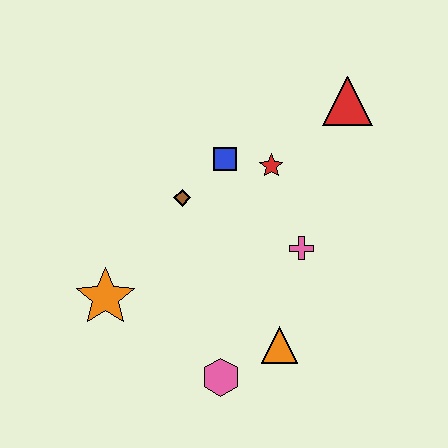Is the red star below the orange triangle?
No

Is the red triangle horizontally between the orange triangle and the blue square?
No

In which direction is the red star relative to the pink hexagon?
The red star is above the pink hexagon.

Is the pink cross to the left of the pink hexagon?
No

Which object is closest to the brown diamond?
The blue square is closest to the brown diamond.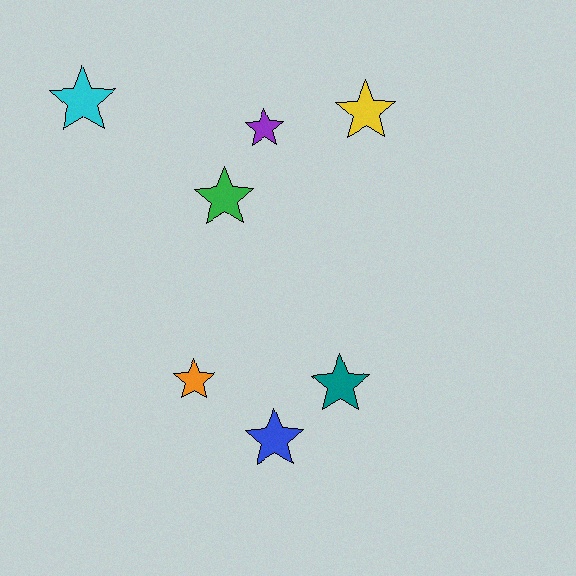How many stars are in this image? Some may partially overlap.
There are 7 stars.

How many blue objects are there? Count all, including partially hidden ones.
There is 1 blue object.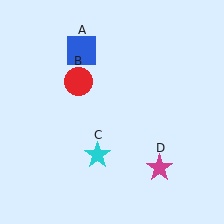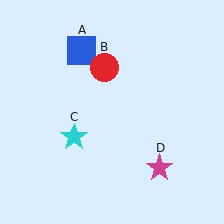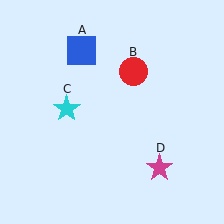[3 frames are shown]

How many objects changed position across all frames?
2 objects changed position: red circle (object B), cyan star (object C).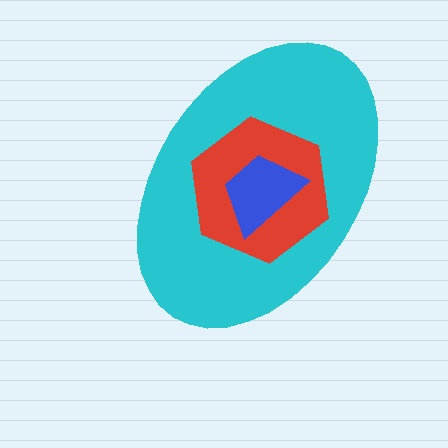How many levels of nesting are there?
3.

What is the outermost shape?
The cyan ellipse.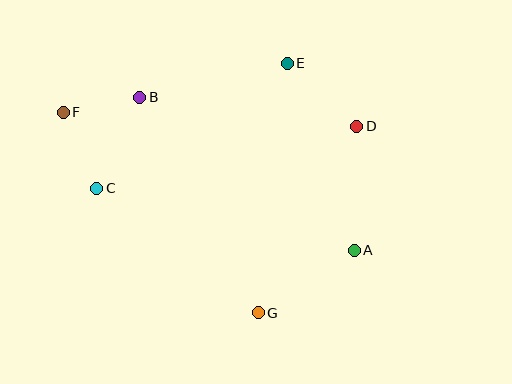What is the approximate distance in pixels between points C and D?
The distance between C and D is approximately 267 pixels.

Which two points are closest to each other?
Points B and F are closest to each other.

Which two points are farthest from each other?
Points A and F are farthest from each other.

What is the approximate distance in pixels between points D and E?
The distance between D and E is approximately 94 pixels.